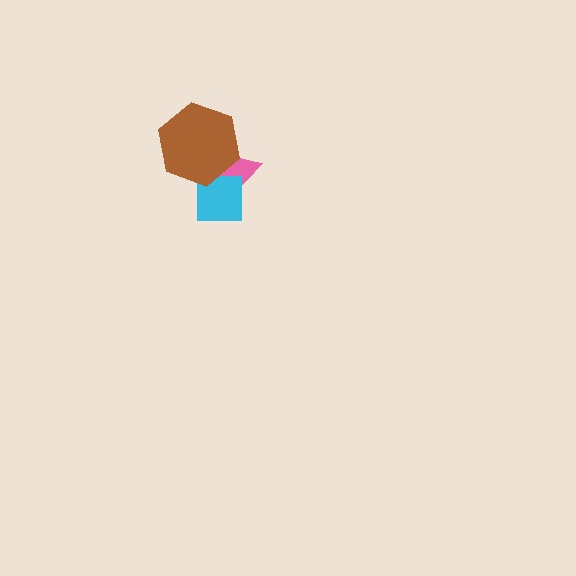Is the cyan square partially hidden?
Yes, it is partially covered by another shape.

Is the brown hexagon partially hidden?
No, no other shape covers it.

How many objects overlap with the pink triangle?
2 objects overlap with the pink triangle.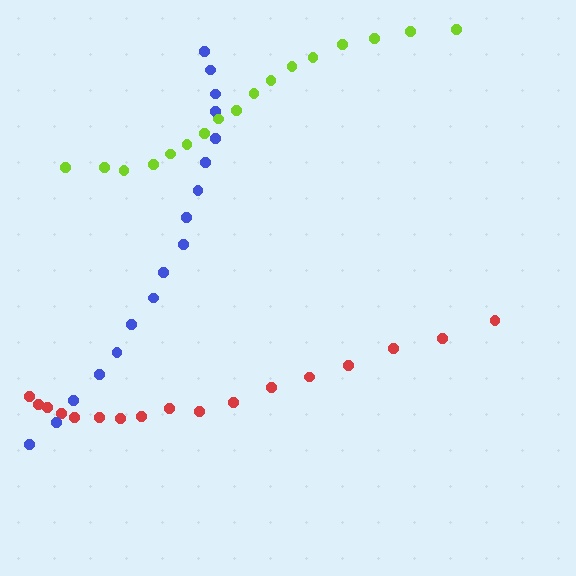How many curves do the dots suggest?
There are 3 distinct paths.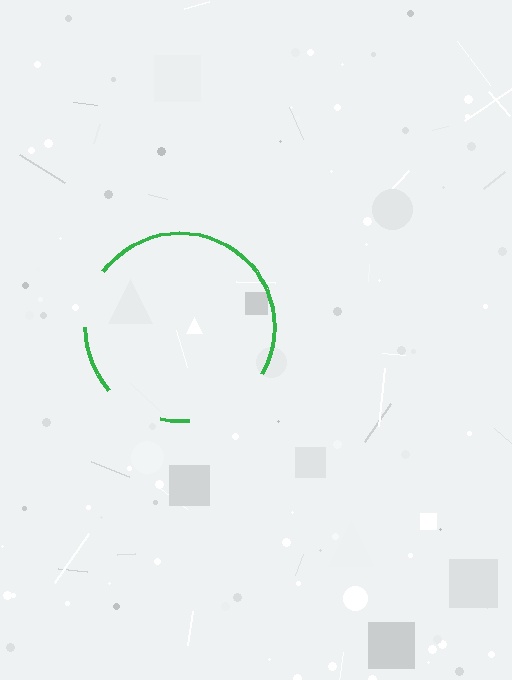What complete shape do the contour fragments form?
The contour fragments form a circle.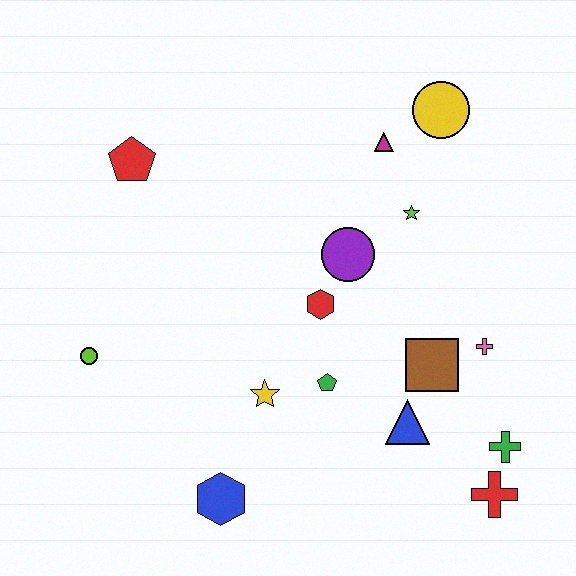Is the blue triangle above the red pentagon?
No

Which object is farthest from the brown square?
The red pentagon is farthest from the brown square.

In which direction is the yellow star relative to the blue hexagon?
The yellow star is above the blue hexagon.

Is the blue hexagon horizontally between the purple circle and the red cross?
No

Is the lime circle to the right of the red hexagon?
No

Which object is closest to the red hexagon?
The purple circle is closest to the red hexagon.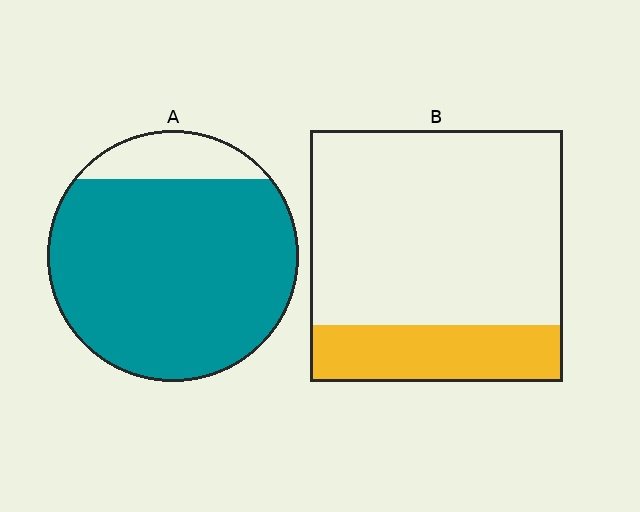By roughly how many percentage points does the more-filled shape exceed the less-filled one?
By roughly 65 percentage points (A over B).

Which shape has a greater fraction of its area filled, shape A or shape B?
Shape A.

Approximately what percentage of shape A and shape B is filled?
A is approximately 85% and B is approximately 25%.